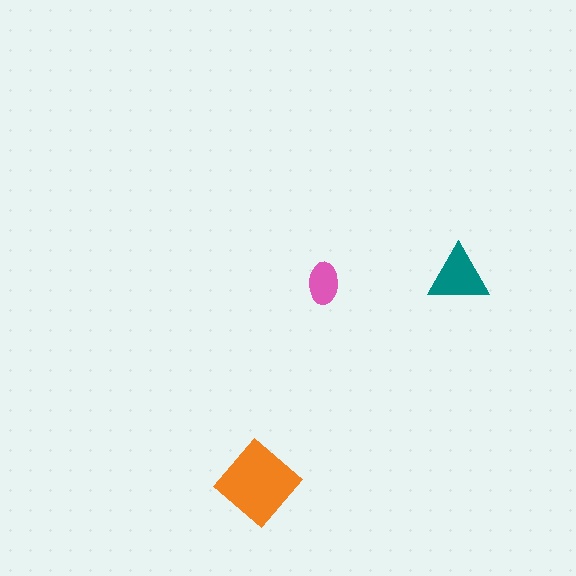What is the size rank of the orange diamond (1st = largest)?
1st.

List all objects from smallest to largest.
The pink ellipse, the teal triangle, the orange diamond.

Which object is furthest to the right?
The teal triangle is rightmost.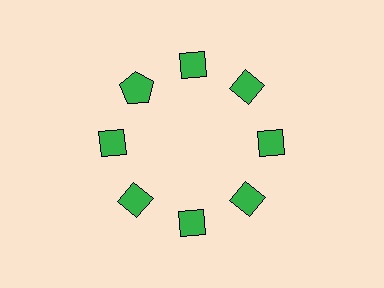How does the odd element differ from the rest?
It has a different shape: pentagon instead of diamond.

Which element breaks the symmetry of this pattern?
The green pentagon at roughly the 10 o'clock position breaks the symmetry. All other shapes are green diamonds.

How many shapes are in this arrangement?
There are 8 shapes arranged in a ring pattern.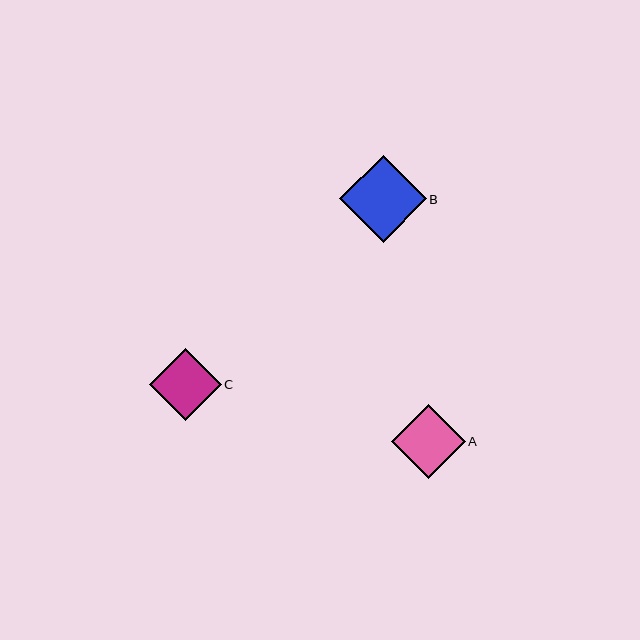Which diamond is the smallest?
Diamond C is the smallest with a size of approximately 72 pixels.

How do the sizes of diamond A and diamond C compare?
Diamond A and diamond C are approximately the same size.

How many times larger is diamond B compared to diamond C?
Diamond B is approximately 1.2 times the size of diamond C.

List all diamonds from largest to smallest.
From largest to smallest: B, A, C.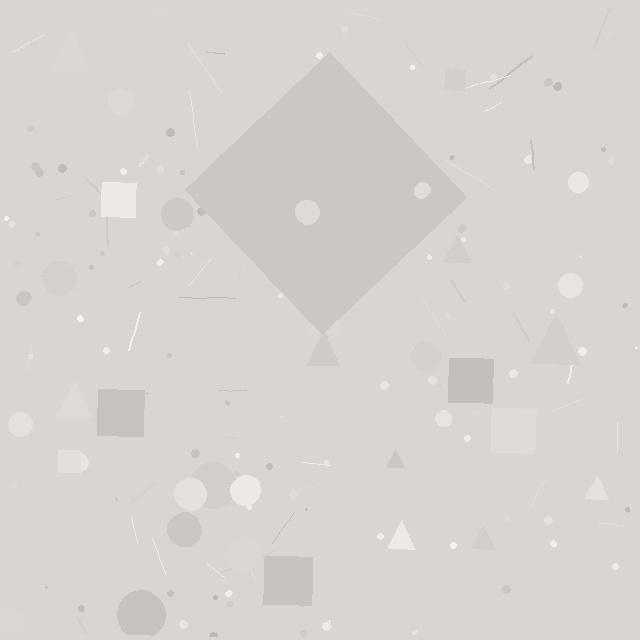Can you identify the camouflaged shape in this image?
The camouflaged shape is a diamond.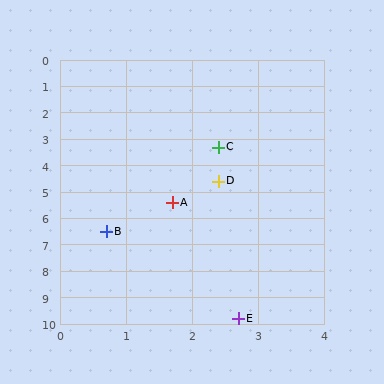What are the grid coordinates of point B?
Point B is at approximately (0.7, 6.5).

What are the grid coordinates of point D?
Point D is at approximately (2.4, 4.6).